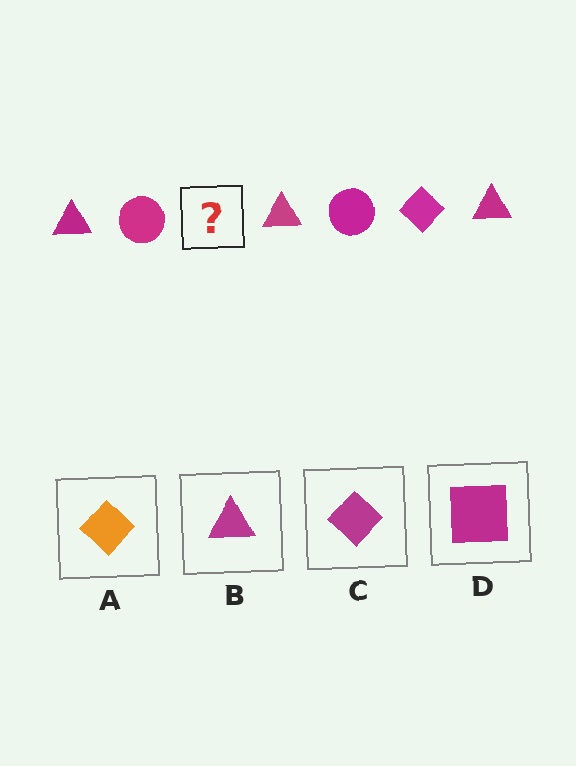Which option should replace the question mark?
Option C.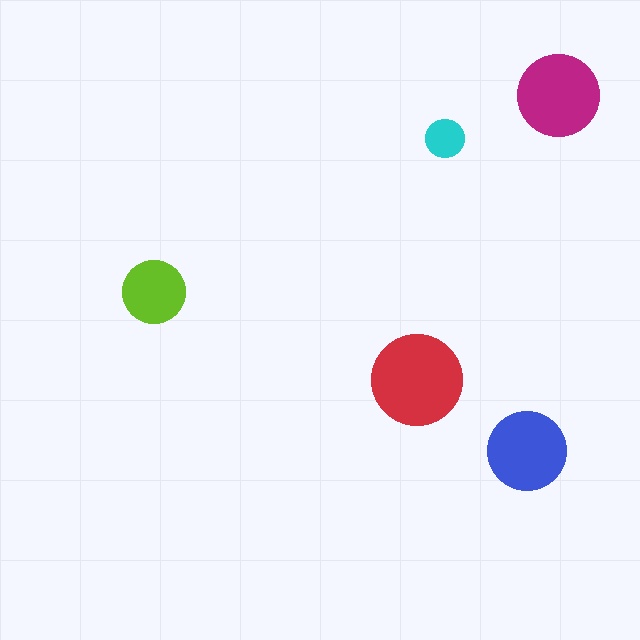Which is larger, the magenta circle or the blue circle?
The magenta one.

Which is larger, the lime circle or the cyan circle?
The lime one.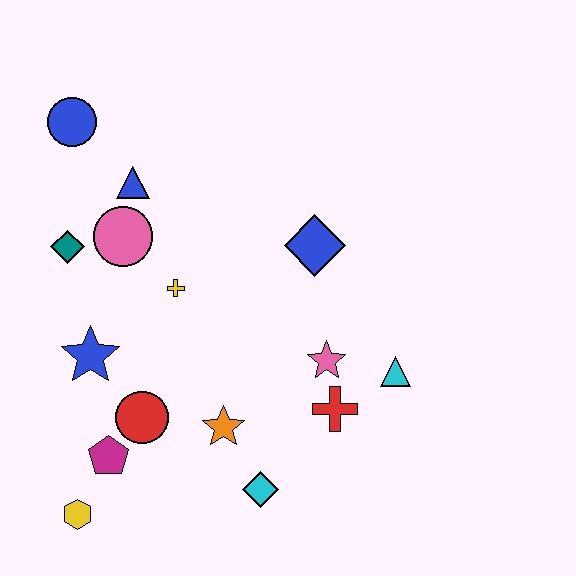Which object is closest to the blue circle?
The blue triangle is closest to the blue circle.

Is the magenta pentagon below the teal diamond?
Yes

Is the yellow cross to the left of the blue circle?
No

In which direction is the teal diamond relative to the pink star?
The teal diamond is to the left of the pink star.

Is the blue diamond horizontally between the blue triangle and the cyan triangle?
Yes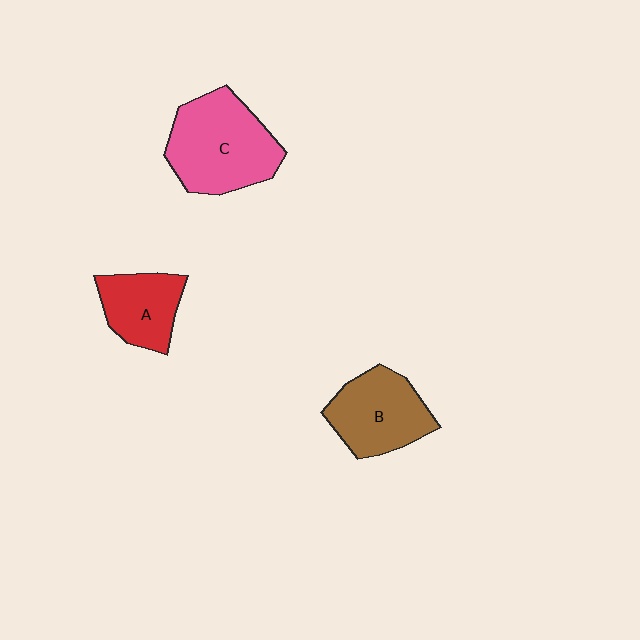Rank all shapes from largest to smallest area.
From largest to smallest: C (pink), B (brown), A (red).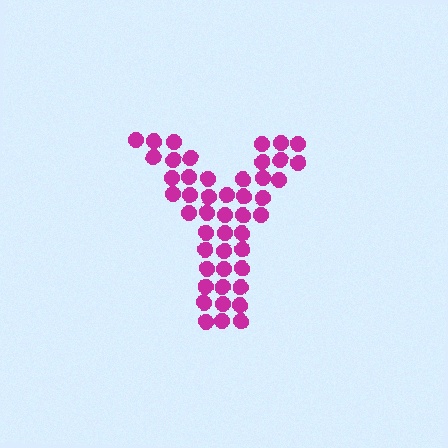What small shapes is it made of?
It is made of small circles.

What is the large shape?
The large shape is the letter Y.